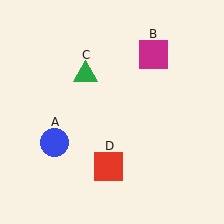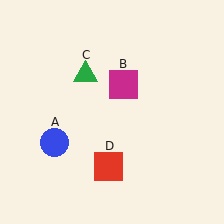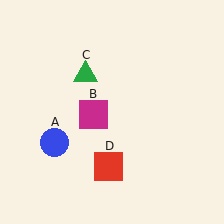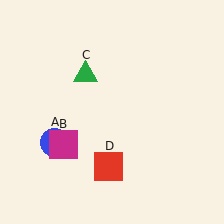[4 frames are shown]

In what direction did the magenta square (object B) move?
The magenta square (object B) moved down and to the left.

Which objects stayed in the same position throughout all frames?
Blue circle (object A) and green triangle (object C) and red square (object D) remained stationary.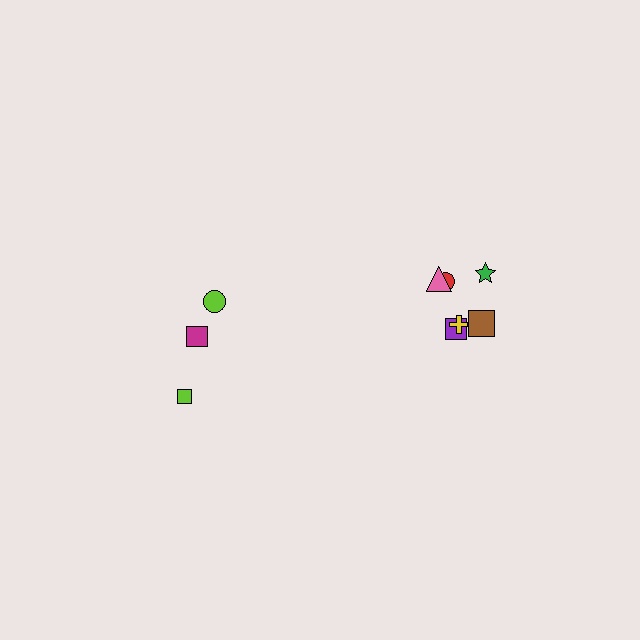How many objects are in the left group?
There are 3 objects.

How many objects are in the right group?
There are 6 objects.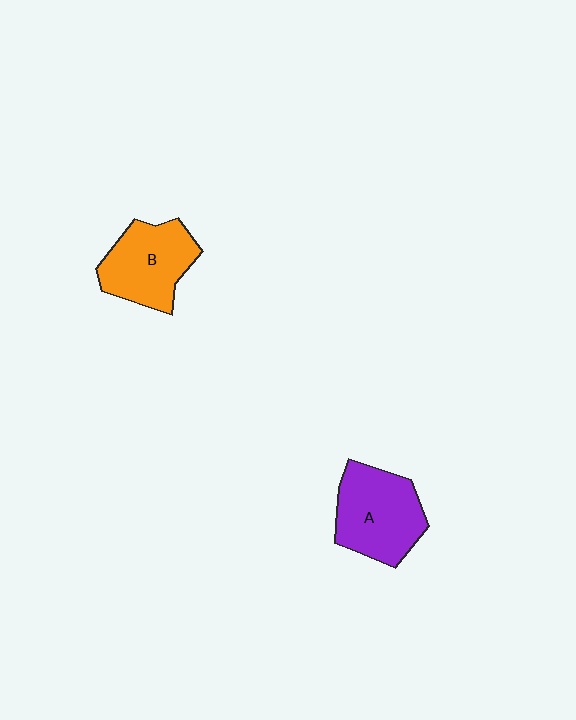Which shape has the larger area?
Shape A (purple).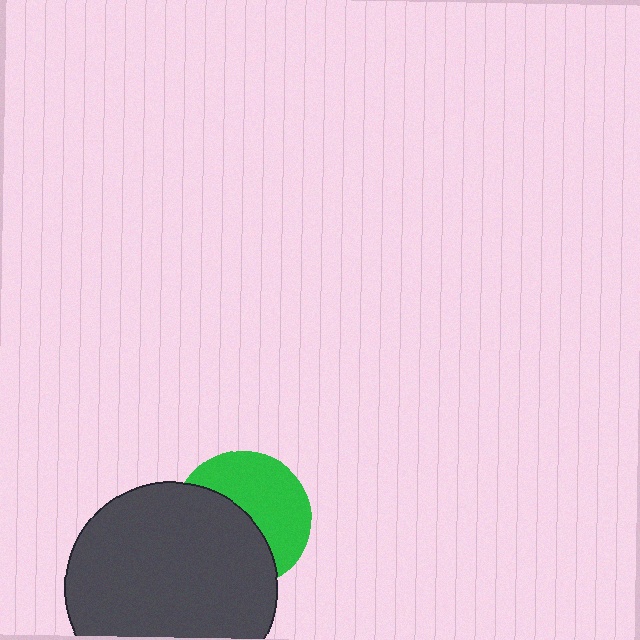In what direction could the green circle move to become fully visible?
The green circle could move toward the upper-right. That would shift it out from behind the dark gray circle entirely.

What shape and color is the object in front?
The object in front is a dark gray circle.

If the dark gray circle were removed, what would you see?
You would see the complete green circle.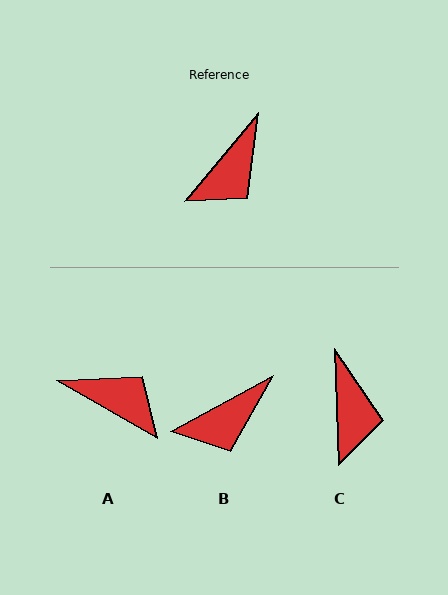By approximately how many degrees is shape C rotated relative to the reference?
Approximately 42 degrees counter-clockwise.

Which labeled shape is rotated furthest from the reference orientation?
A, about 100 degrees away.